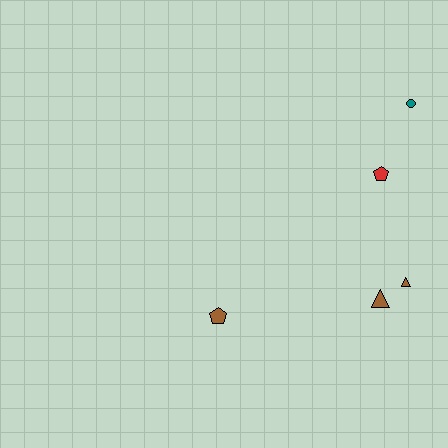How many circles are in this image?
There is 1 circle.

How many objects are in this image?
There are 5 objects.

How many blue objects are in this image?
There are no blue objects.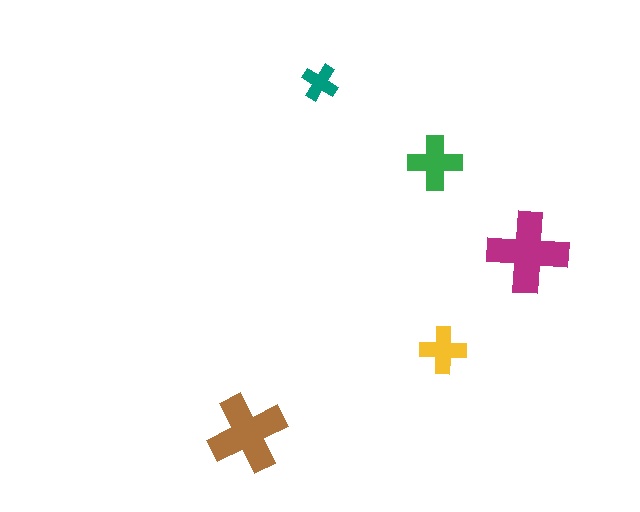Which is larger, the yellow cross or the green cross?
The green one.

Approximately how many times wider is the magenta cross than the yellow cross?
About 1.5 times wider.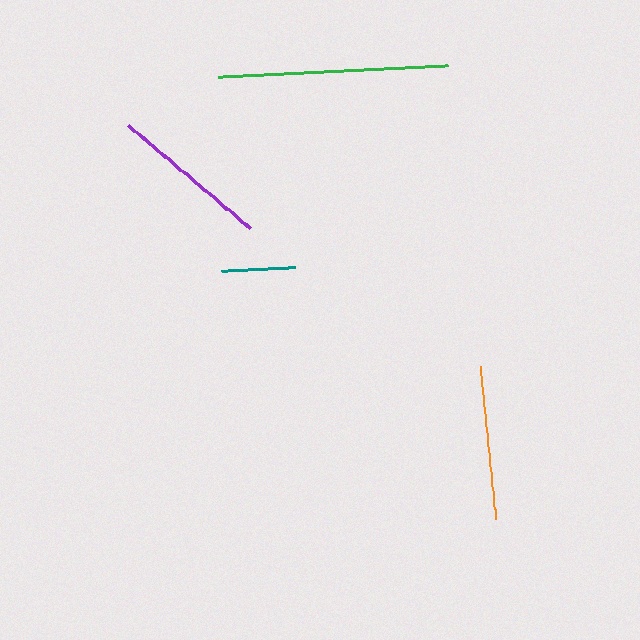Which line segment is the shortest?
The teal line is the shortest at approximately 75 pixels.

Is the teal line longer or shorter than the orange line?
The orange line is longer than the teal line.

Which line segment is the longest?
The green line is the longest at approximately 230 pixels.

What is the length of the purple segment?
The purple segment is approximately 160 pixels long.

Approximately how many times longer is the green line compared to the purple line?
The green line is approximately 1.4 times the length of the purple line.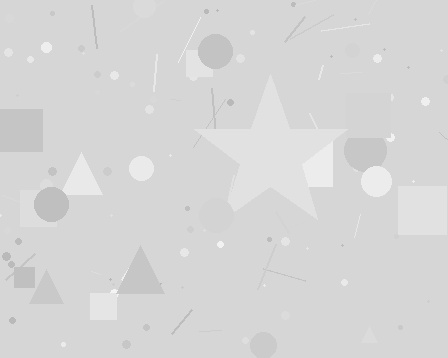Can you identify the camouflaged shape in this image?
The camouflaged shape is a star.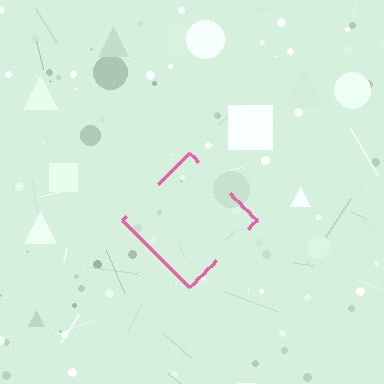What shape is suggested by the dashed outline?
The dashed outline suggests a diamond.